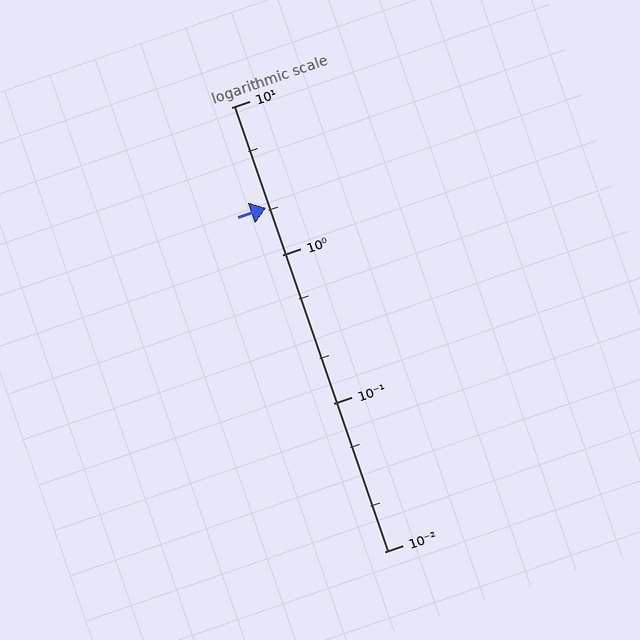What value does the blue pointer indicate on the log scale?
The pointer indicates approximately 2.1.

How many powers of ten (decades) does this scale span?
The scale spans 3 decades, from 0.01 to 10.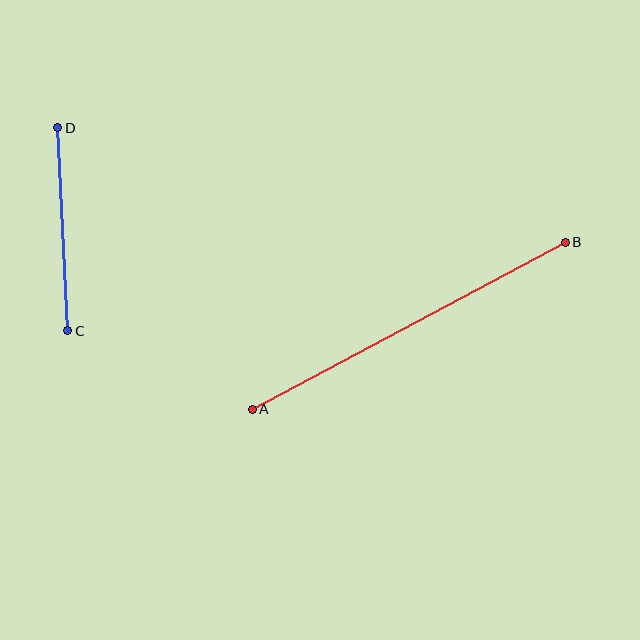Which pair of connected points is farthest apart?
Points A and B are farthest apart.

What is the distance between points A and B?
The distance is approximately 355 pixels.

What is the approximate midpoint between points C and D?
The midpoint is at approximately (63, 229) pixels.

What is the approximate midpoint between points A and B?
The midpoint is at approximately (409, 326) pixels.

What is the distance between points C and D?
The distance is approximately 203 pixels.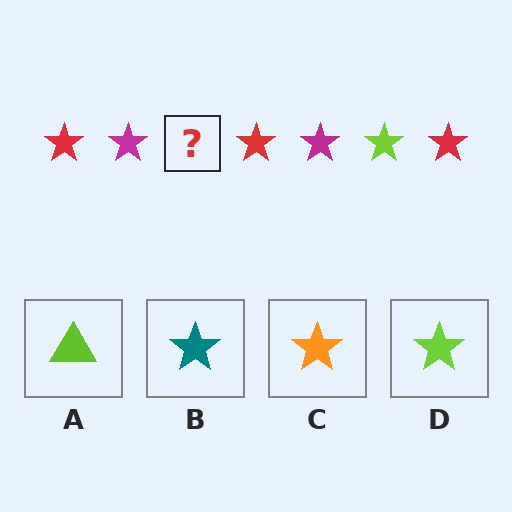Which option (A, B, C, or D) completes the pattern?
D.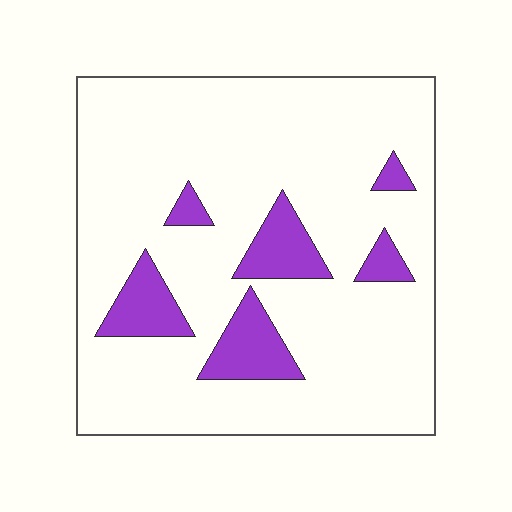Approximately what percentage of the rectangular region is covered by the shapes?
Approximately 15%.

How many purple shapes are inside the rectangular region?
6.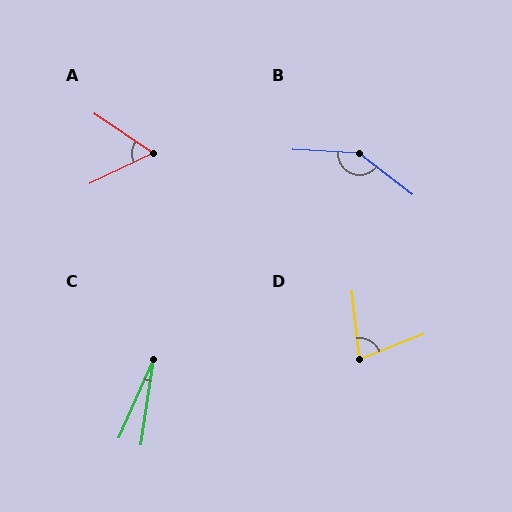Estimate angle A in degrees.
Approximately 60 degrees.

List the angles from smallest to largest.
C (16°), A (60°), D (75°), B (146°).